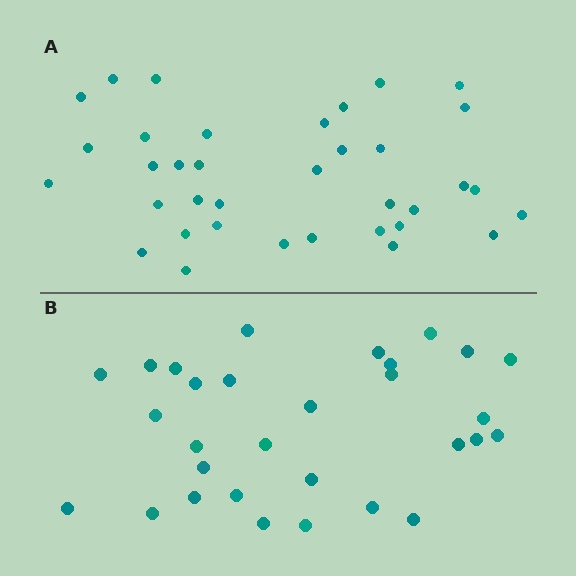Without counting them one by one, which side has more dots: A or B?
Region A (the top region) has more dots.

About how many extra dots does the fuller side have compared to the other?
Region A has about 6 more dots than region B.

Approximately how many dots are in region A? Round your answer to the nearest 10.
About 40 dots. (The exact count is 36, which rounds to 40.)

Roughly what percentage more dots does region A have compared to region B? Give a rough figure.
About 20% more.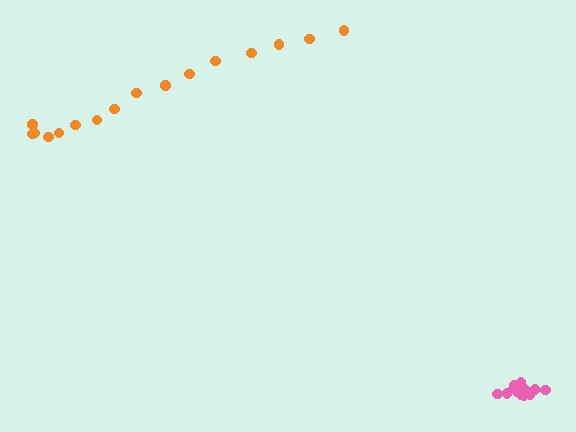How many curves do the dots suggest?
There are 2 distinct paths.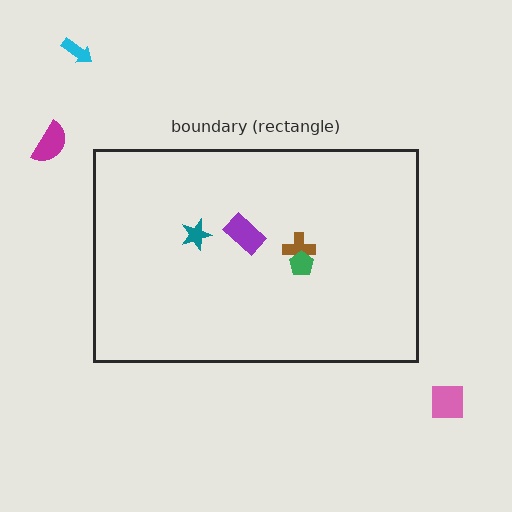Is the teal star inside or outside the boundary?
Inside.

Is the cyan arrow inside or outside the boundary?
Outside.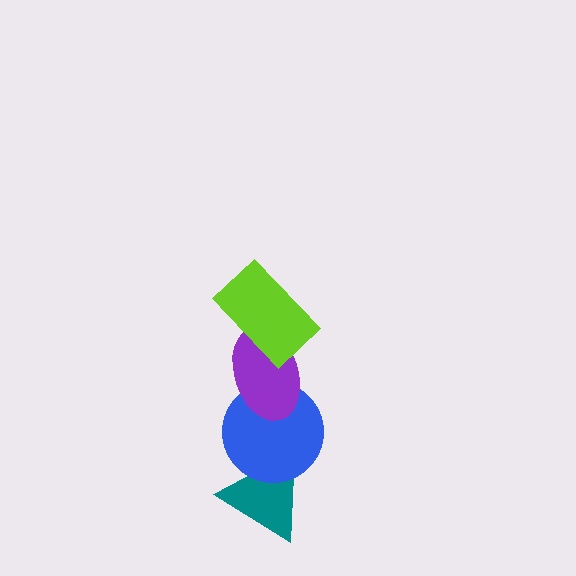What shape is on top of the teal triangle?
The blue circle is on top of the teal triangle.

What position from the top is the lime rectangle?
The lime rectangle is 1st from the top.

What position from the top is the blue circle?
The blue circle is 3rd from the top.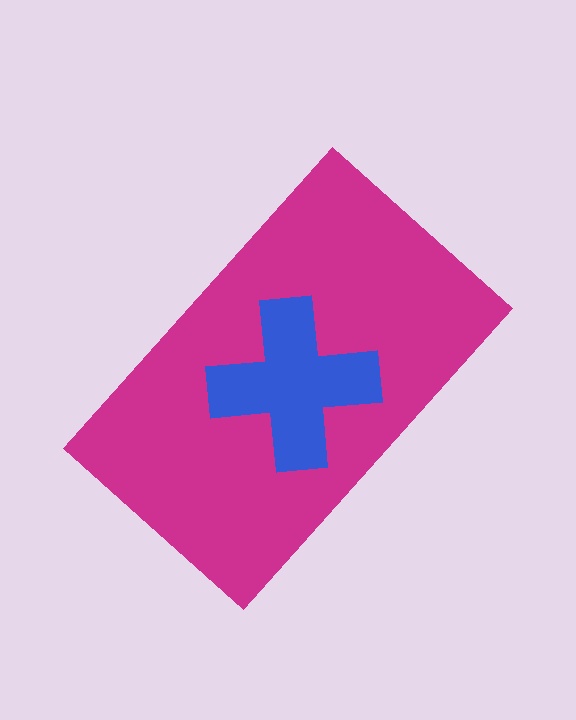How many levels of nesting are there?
2.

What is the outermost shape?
The magenta rectangle.